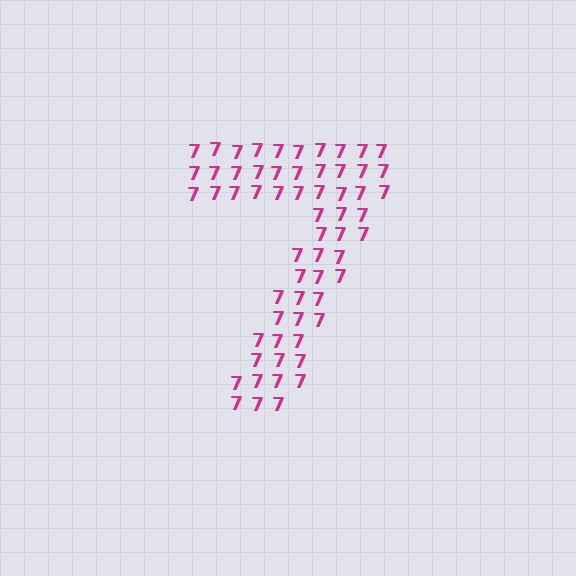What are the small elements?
The small elements are digit 7's.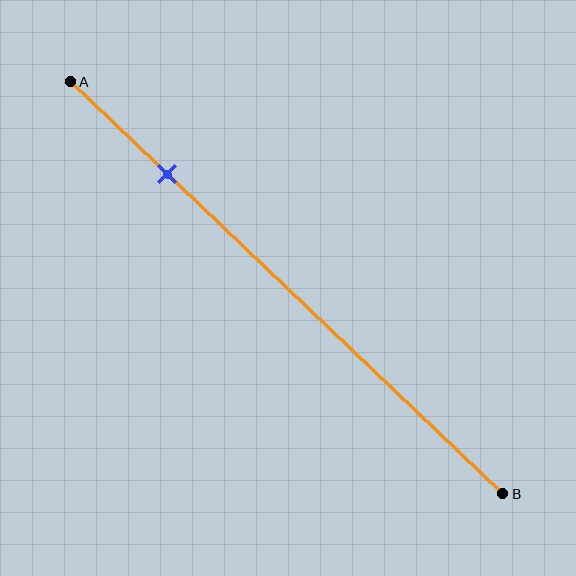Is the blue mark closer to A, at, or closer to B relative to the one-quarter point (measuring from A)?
The blue mark is approximately at the one-quarter point of segment AB.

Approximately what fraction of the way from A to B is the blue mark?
The blue mark is approximately 20% of the way from A to B.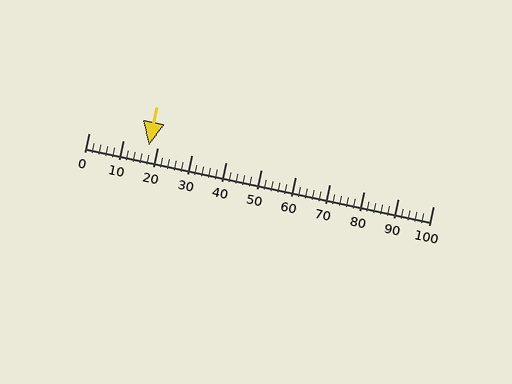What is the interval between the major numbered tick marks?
The major tick marks are spaced 10 units apart.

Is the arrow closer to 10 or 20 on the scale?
The arrow is closer to 20.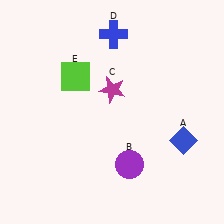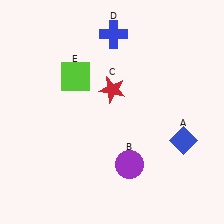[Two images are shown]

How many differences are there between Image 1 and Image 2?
There is 1 difference between the two images.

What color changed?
The star (C) changed from magenta in Image 1 to red in Image 2.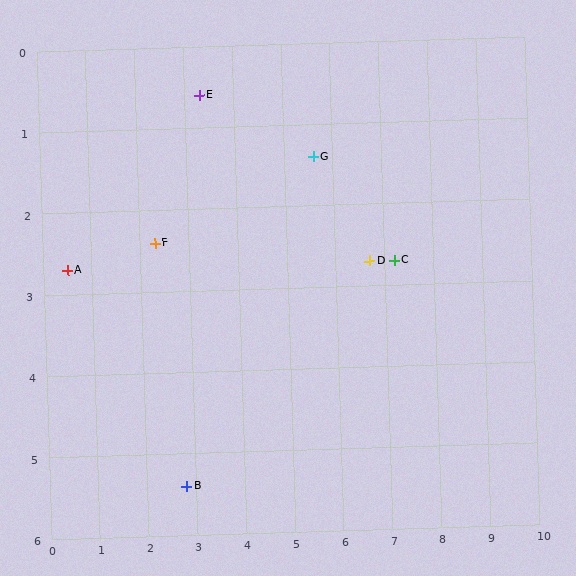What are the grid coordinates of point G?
Point G is at approximately (5.6, 1.4).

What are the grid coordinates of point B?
Point B is at approximately (2.8, 5.4).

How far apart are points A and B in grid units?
Points A and B are about 3.5 grid units apart.